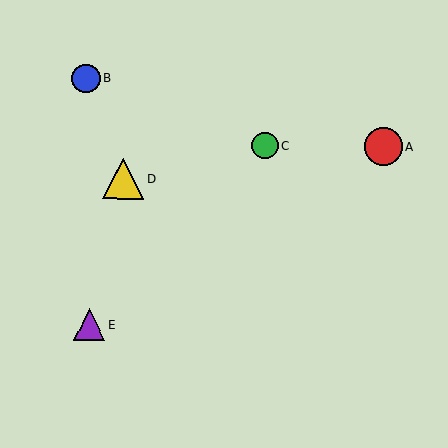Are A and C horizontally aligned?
Yes, both are at y≈146.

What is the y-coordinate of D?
Object D is at y≈178.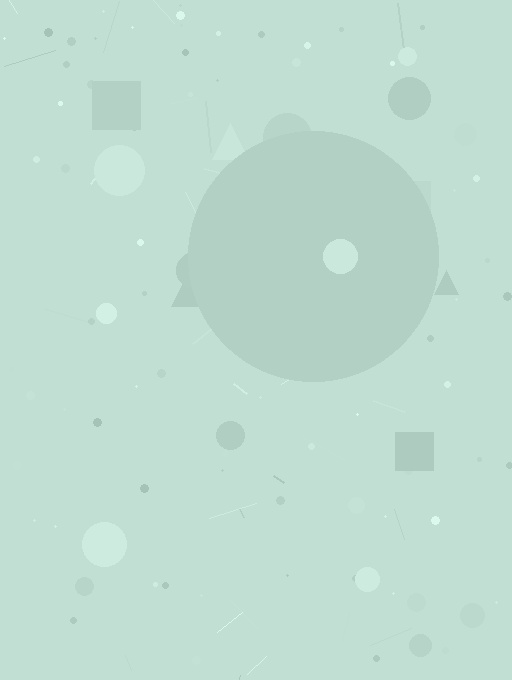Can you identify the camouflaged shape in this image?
The camouflaged shape is a circle.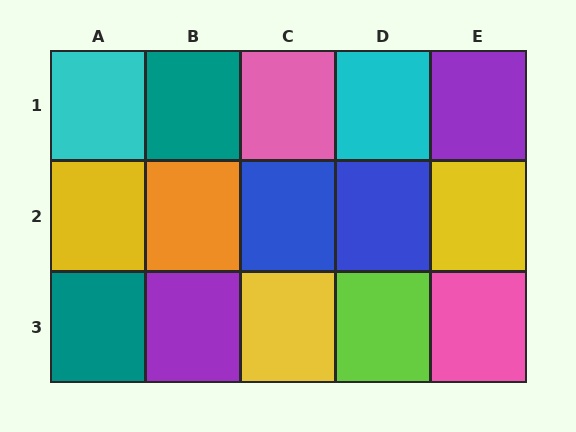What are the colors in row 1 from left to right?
Cyan, teal, pink, cyan, purple.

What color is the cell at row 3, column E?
Pink.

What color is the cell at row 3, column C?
Yellow.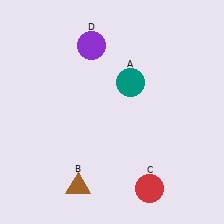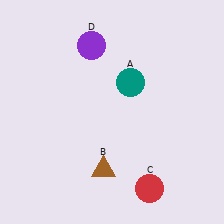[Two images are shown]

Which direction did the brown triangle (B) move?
The brown triangle (B) moved right.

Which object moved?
The brown triangle (B) moved right.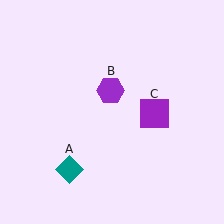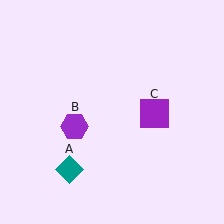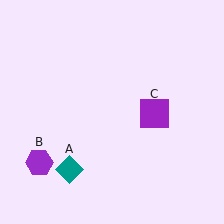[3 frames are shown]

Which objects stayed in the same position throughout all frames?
Teal diamond (object A) and purple square (object C) remained stationary.